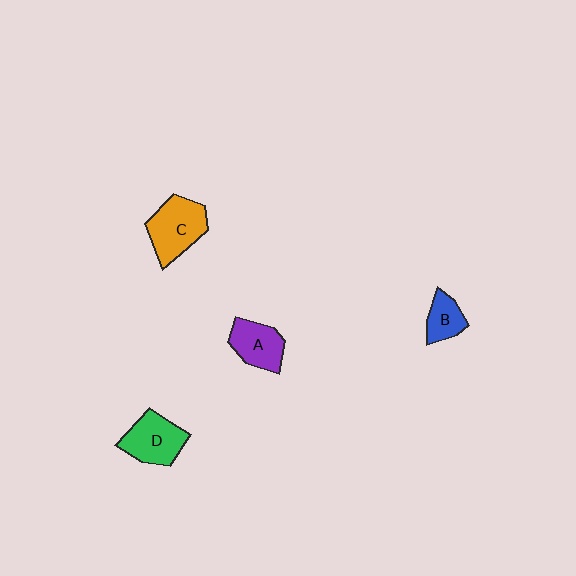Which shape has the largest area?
Shape C (orange).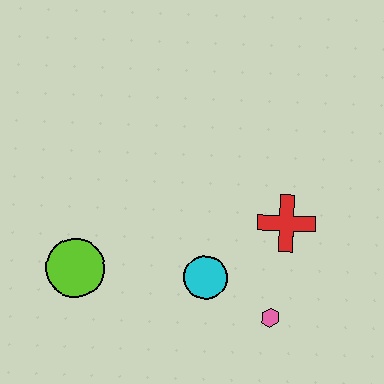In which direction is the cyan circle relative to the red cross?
The cyan circle is to the left of the red cross.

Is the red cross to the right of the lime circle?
Yes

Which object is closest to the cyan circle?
The pink hexagon is closest to the cyan circle.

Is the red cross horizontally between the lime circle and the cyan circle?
No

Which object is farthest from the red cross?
The lime circle is farthest from the red cross.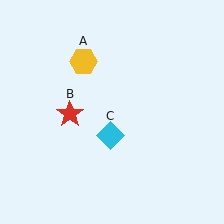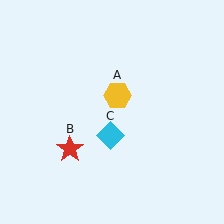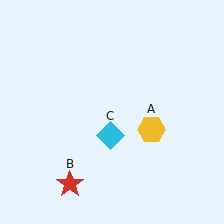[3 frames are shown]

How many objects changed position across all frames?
2 objects changed position: yellow hexagon (object A), red star (object B).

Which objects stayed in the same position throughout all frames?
Cyan diamond (object C) remained stationary.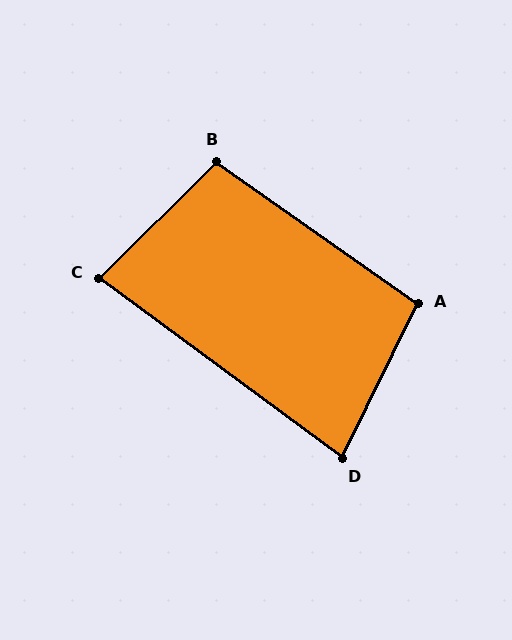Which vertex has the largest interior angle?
B, at approximately 100 degrees.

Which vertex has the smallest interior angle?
D, at approximately 80 degrees.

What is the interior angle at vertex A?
Approximately 99 degrees (obtuse).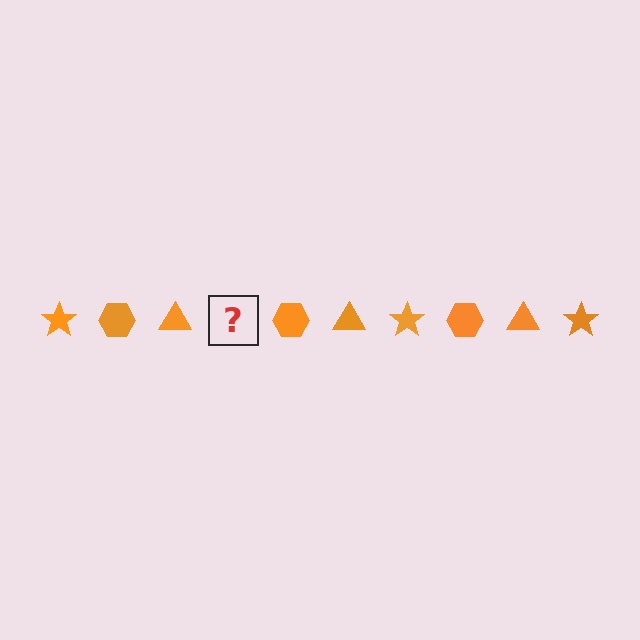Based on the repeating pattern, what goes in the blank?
The blank should be an orange star.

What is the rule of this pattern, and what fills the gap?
The rule is that the pattern cycles through star, hexagon, triangle shapes in orange. The gap should be filled with an orange star.